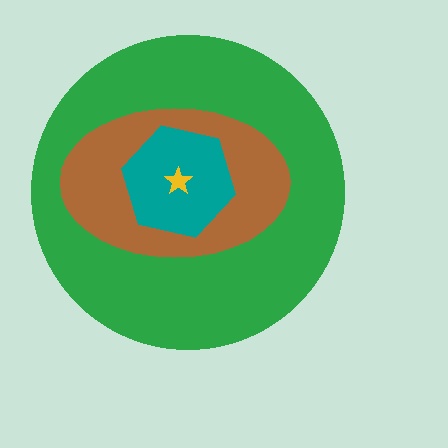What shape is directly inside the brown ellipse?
The teal hexagon.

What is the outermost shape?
The green circle.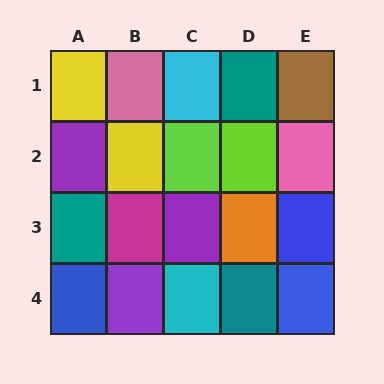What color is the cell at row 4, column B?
Purple.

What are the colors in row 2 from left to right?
Purple, yellow, lime, lime, pink.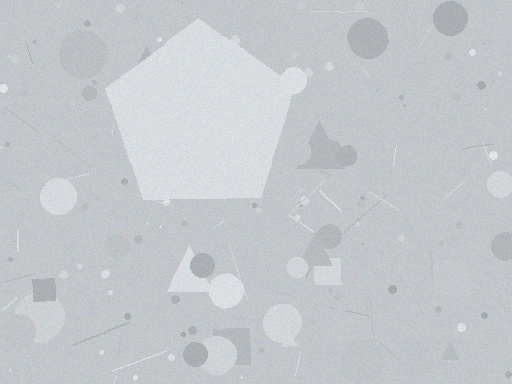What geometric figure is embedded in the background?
A pentagon is embedded in the background.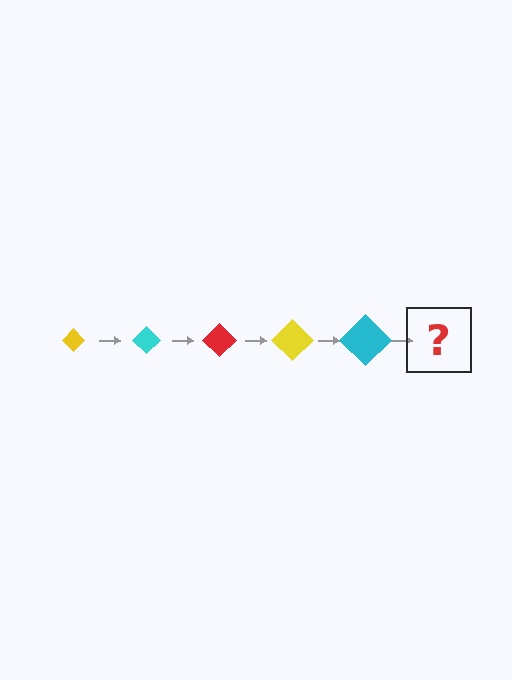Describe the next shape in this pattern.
It should be a red diamond, larger than the previous one.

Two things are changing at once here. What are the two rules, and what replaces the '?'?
The two rules are that the diamond grows larger each step and the color cycles through yellow, cyan, and red. The '?' should be a red diamond, larger than the previous one.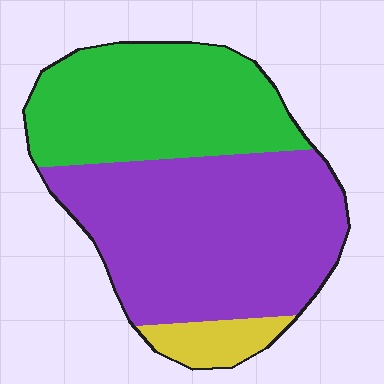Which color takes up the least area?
Yellow, at roughly 5%.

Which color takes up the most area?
Purple, at roughly 55%.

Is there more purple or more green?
Purple.